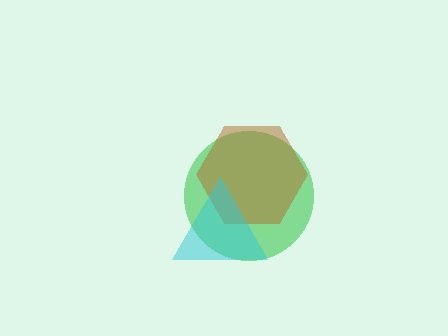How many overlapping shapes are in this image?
There are 3 overlapping shapes in the image.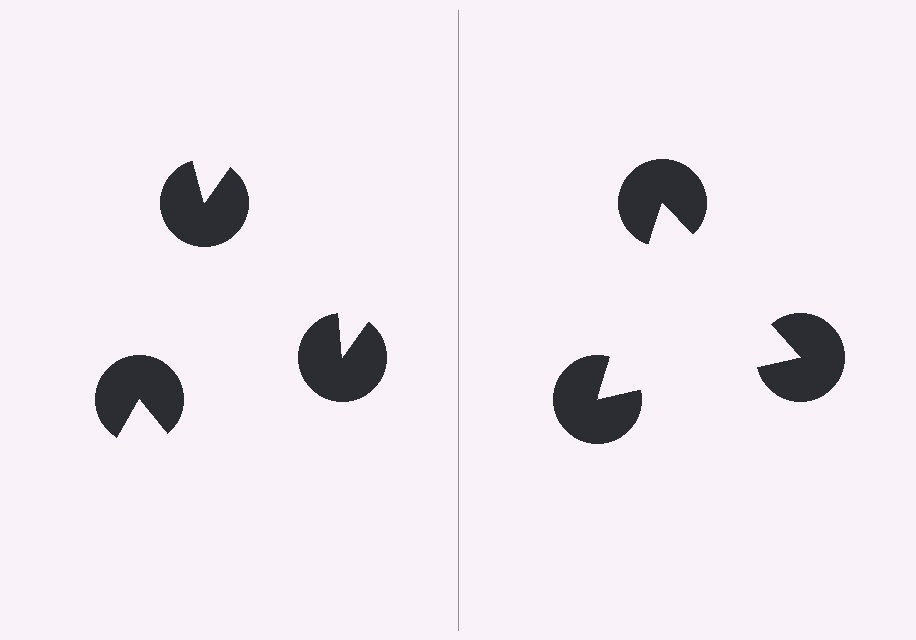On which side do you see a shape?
An illusory triangle appears on the right side. On the left side the wedge cuts are rotated, so no coherent shape forms.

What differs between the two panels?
The pac-man discs are positioned identically on both sides; only the wedge orientations differ. On the right they align to a triangle; on the left they are misaligned.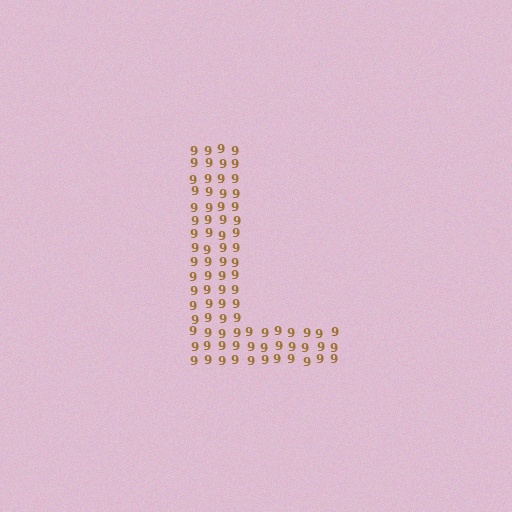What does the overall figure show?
The overall figure shows the letter L.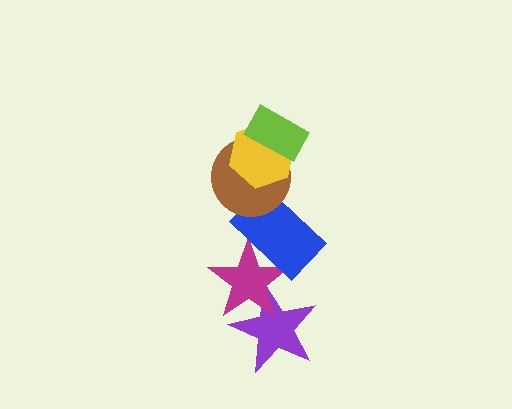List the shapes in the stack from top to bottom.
From top to bottom: the lime rectangle, the yellow hexagon, the brown circle, the blue rectangle, the magenta star, the purple star.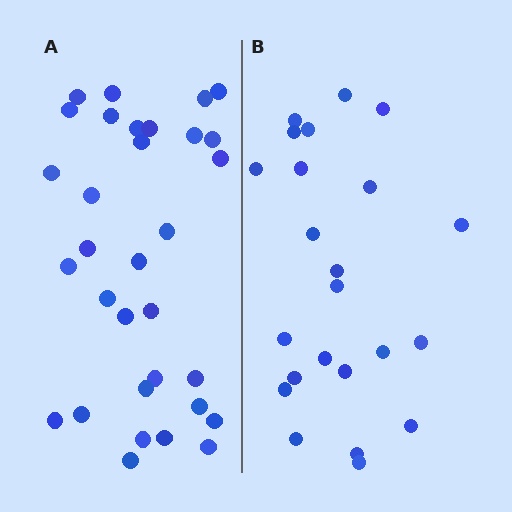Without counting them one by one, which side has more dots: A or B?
Region A (the left region) has more dots.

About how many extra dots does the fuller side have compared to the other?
Region A has roughly 8 or so more dots than region B.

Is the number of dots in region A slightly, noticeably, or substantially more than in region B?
Region A has noticeably more, but not dramatically so. The ratio is roughly 1.4 to 1.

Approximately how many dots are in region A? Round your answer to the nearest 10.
About 30 dots. (The exact count is 32, which rounds to 30.)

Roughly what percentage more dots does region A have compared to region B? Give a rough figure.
About 40% more.